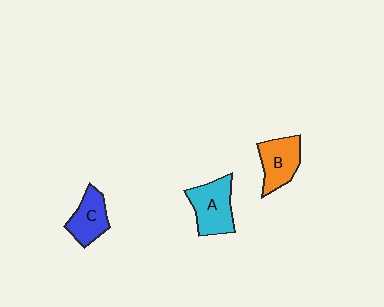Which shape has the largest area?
Shape A (cyan).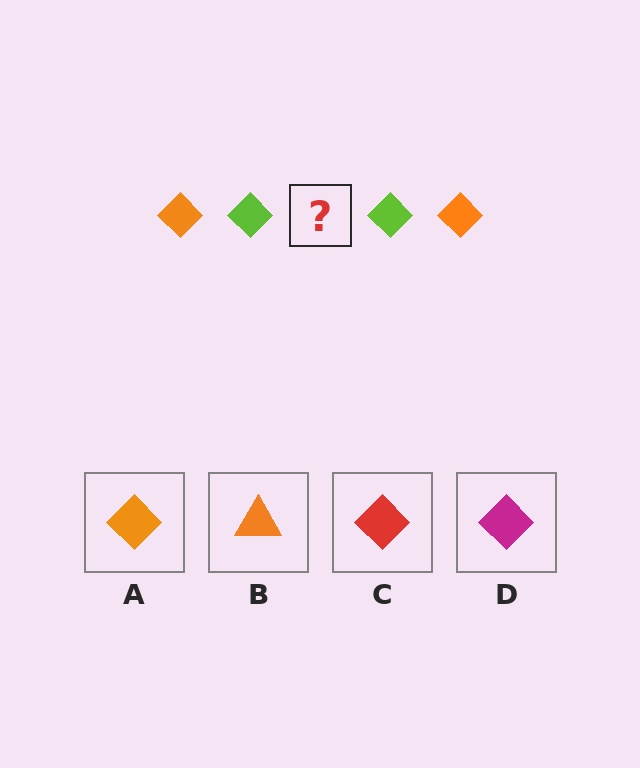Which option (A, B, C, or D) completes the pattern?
A.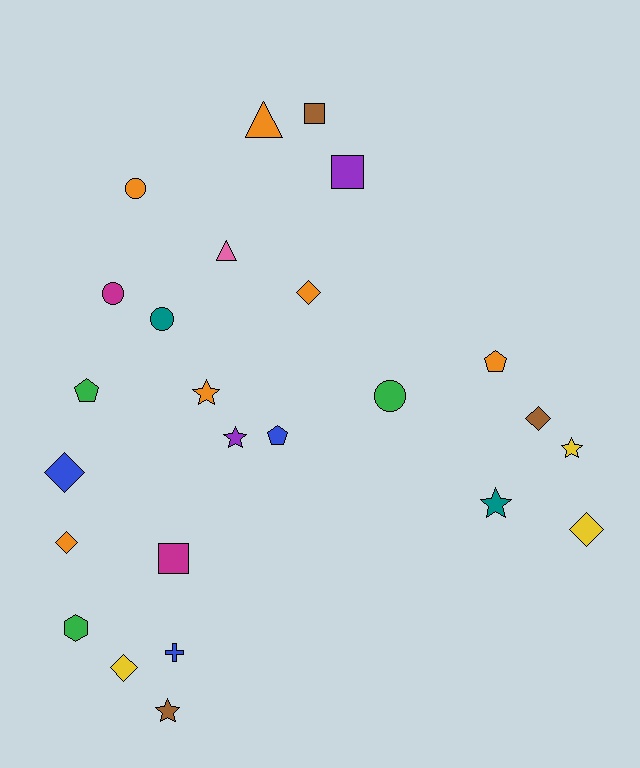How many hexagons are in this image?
There is 1 hexagon.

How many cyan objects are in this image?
There are no cyan objects.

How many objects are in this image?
There are 25 objects.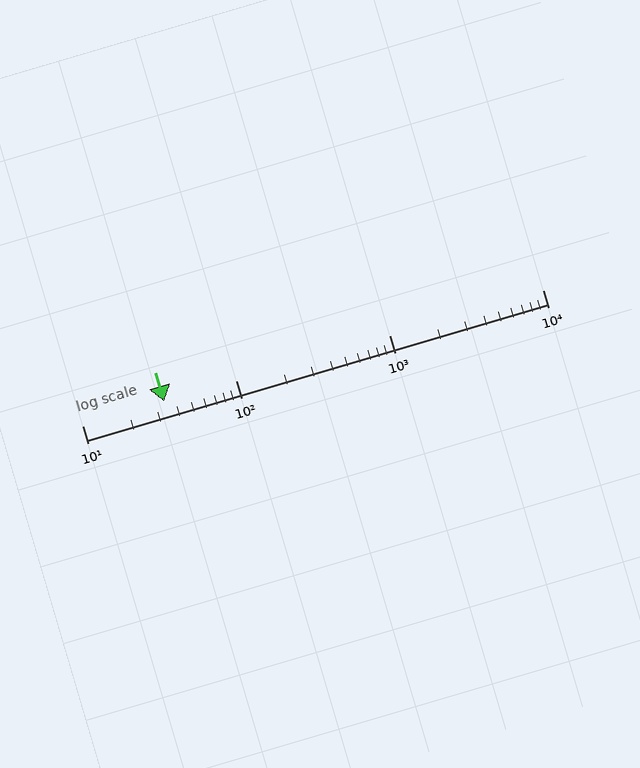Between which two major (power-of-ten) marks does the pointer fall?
The pointer is between 10 and 100.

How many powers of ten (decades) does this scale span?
The scale spans 3 decades, from 10 to 10000.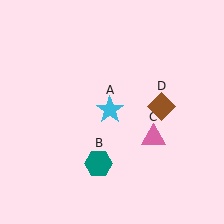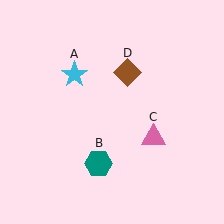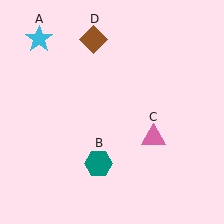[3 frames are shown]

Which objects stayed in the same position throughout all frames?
Teal hexagon (object B) and pink triangle (object C) remained stationary.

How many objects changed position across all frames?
2 objects changed position: cyan star (object A), brown diamond (object D).